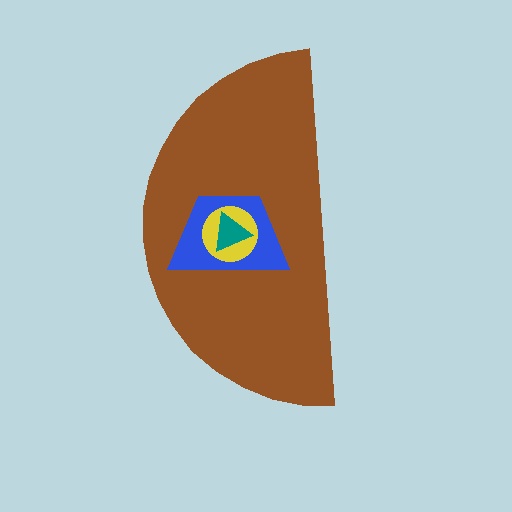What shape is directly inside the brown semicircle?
The blue trapezoid.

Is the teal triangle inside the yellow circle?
Yes.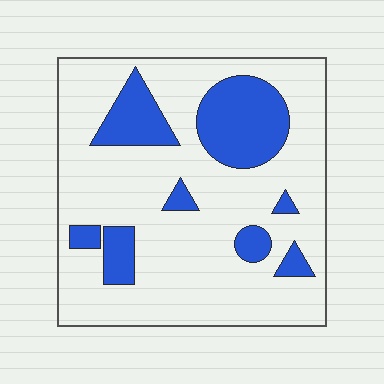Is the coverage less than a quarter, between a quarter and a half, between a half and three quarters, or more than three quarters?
Less than a quarter.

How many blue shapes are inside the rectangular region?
8.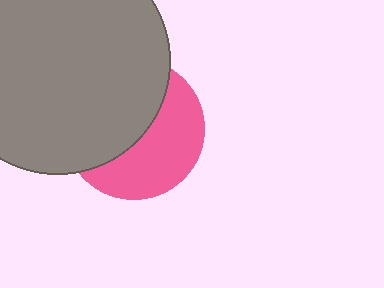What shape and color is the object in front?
The object in front is a gray circle.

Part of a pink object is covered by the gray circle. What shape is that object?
It is a circle.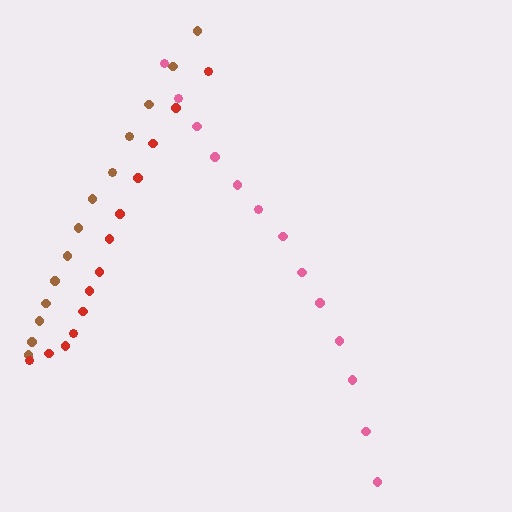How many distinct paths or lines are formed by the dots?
There are 3 distinct paths.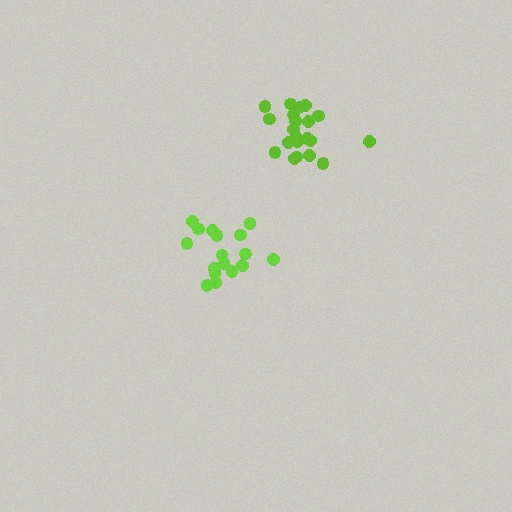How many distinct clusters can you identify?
There are 2 distinct clusters.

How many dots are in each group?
Group 1: 17 dots, Group 2: 21 dots (38 total).